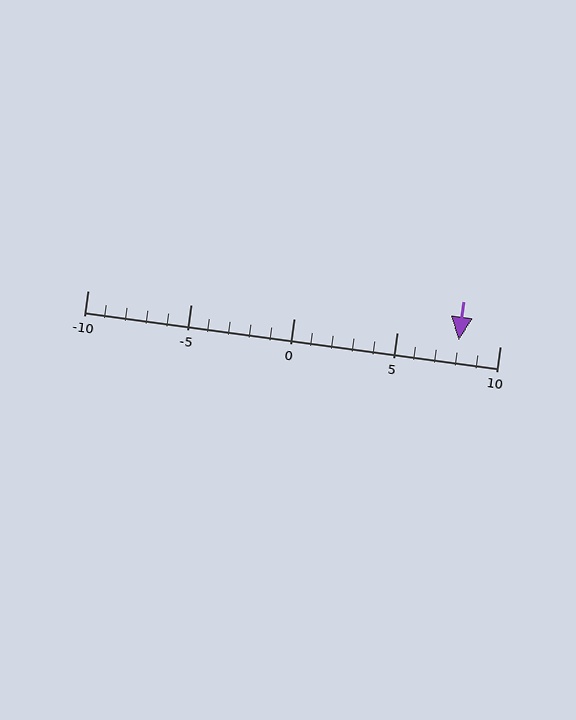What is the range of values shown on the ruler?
The ruler shows values from -10 to 10.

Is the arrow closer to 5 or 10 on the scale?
The arrow is closer to 10.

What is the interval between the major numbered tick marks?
The major tick marks are spaced 5 units apart.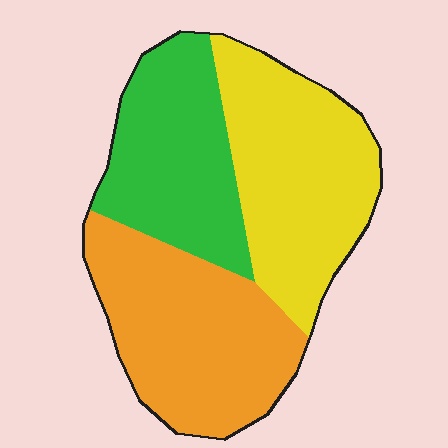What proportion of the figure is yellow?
Yellow takes up between a quarter and a half of the figure.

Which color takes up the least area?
Green, at roughly 30%.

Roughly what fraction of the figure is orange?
Orange covers around 35% of the figure.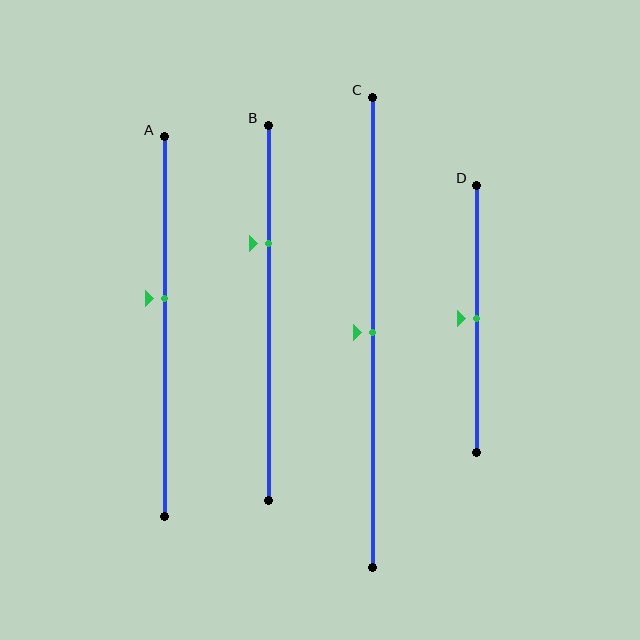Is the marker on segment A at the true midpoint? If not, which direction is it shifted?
No, the marker on segment A is shifted upward by about 8% of the segment length.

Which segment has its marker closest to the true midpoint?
Segment C has its marker closest to the true midpoint.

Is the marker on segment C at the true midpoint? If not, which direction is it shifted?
Yes, the marker on segment C is at the true midpoint.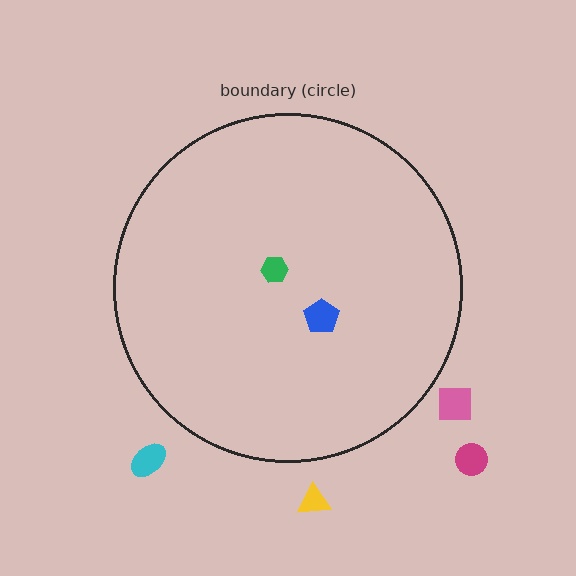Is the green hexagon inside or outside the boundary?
Inside.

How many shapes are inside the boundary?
2 inside, 4 outside.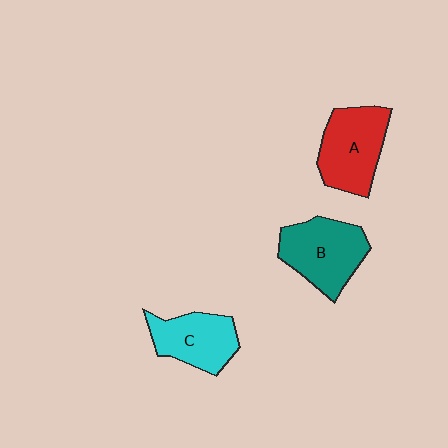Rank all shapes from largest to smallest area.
From largest to smallest: B (teal), A (red), C (cyan).